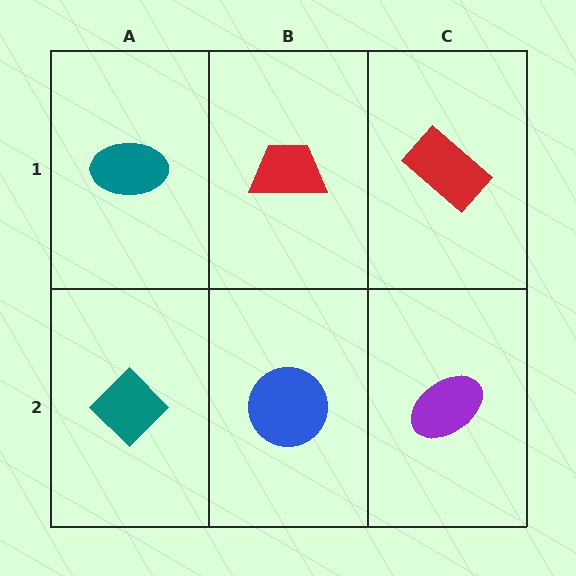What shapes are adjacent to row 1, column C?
A purple ellipse (row 2, column C), a red trapezoid (row 1, column B).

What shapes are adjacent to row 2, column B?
A red trapezoid (row 1, column B), a teal diamond (row 2, column A), a purple ellipse (row 2, column C).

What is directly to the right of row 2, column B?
A purple ellipse.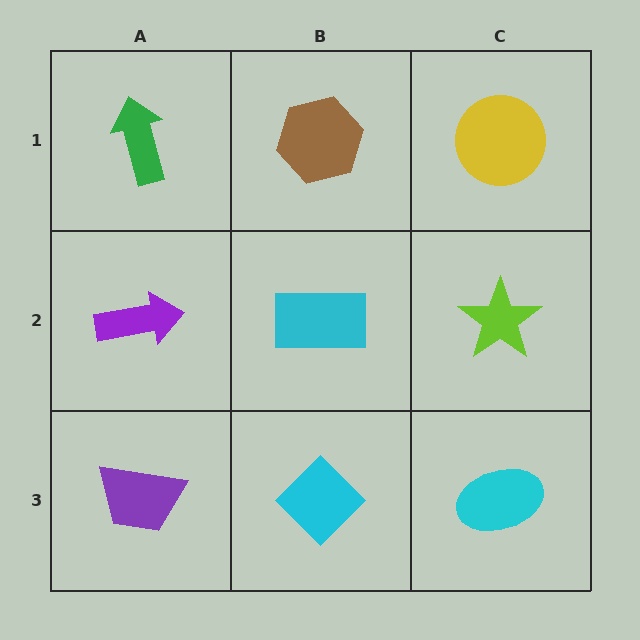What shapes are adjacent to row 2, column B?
A brown hexagon (row 1, column B), a cyan diamond (row 3, column B), a purple arrow (row 2, column A), a lime star (row 2, column C).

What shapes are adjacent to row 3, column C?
A lime star (row 2, column C), a cyan diamond (row 3, column B).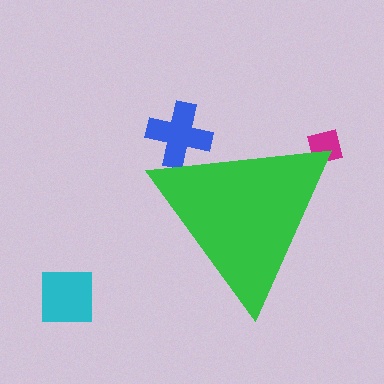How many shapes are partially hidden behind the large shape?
2 shapes are partially hidden.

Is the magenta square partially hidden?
Yes, the magenta square is partially hidden behind the green triangle.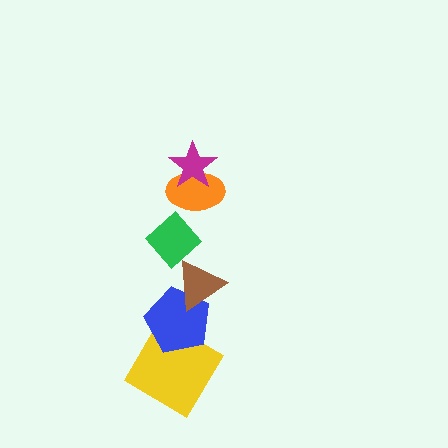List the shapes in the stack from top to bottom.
From top to bottom: the magenta star, the orange ellipse, the green diamond, the brown triangle, the blue pentagon, the yellow diamond.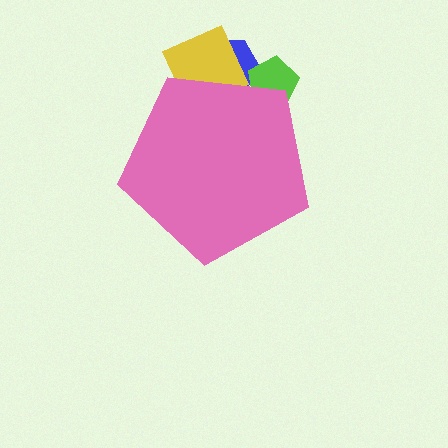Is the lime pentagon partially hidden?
Yes, the lime pentagon is partially hidden behind the pink pentagon.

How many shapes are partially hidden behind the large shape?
3 shapes are partially hidden.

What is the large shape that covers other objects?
A pink pentagon.